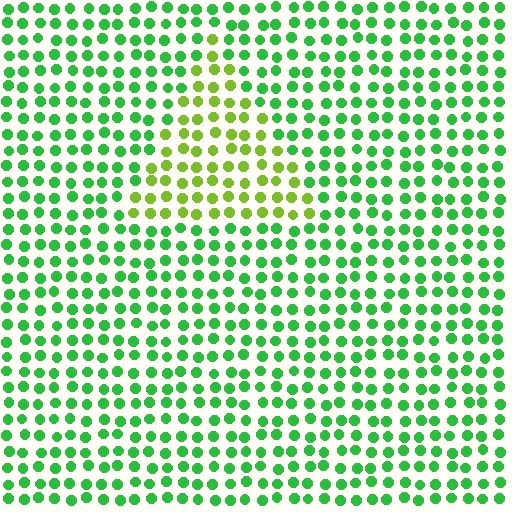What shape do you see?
I see a triangle.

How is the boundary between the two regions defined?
The boundary is defined purely by a slight shift in hue (about 40 degrees). Spacing, size, and orientation are identical on both sides.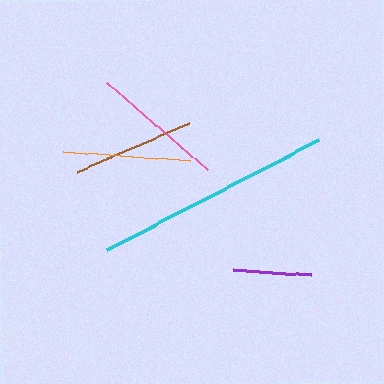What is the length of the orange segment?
The orange segment is approximately 126 pixels long.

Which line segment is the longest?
The cyan line is the longest at approximately 239 pixels.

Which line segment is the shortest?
The purple line is the shortest at approximately 78 pixels.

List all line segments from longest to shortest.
From longest to shortest: cyan, pink, orange, brown, purple.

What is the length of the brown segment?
The brown segment is approximately 123 pixels long.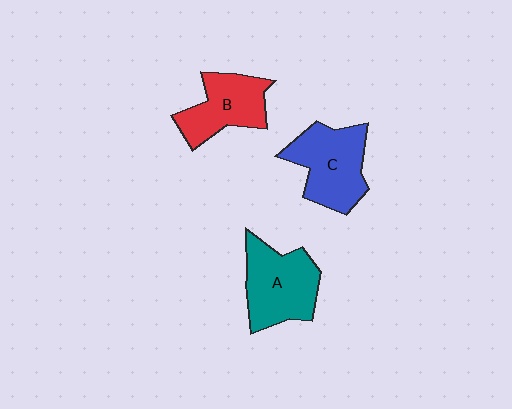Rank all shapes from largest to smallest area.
From largest to smallest: A (teal), C (blue), B (red).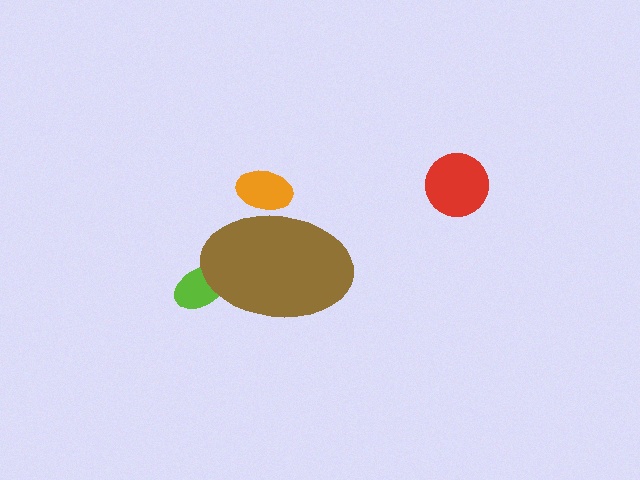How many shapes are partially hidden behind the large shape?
2 shapes are partially hidden.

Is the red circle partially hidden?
No, the red circle is fully visible.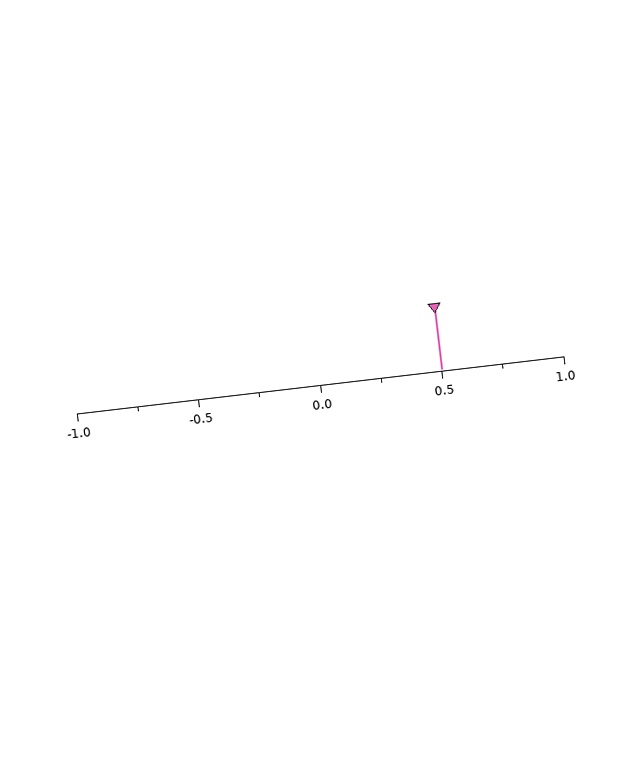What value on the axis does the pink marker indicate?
The marker indicates approximately 0.5.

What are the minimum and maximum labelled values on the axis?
The axis runs from -1.0 to 1.0.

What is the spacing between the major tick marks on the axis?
The major ticks are spaced 0.5 apart.